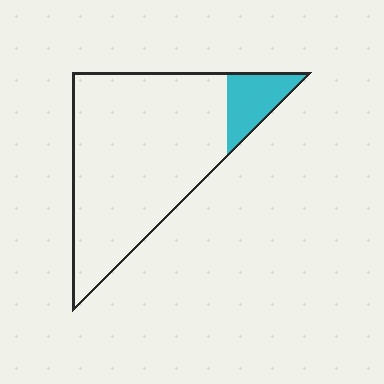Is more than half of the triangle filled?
No.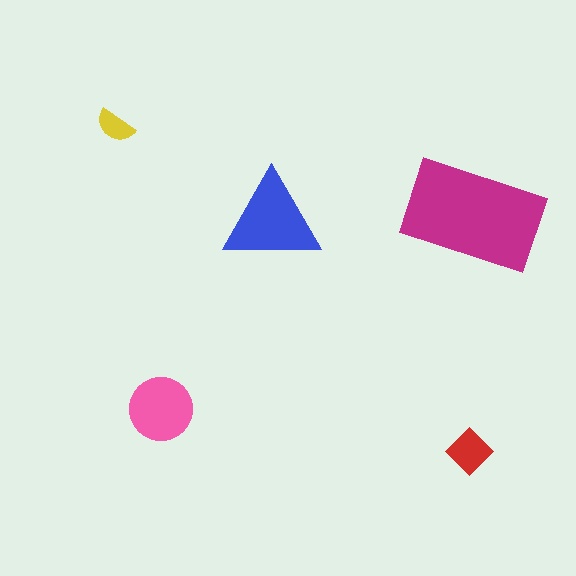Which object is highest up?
The yellow semicircle is topmost.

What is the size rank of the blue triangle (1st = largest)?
2nd.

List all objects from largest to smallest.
The magenta rectangle, the blue triangle, the pink circle, the red diamond, the yellow semicircle.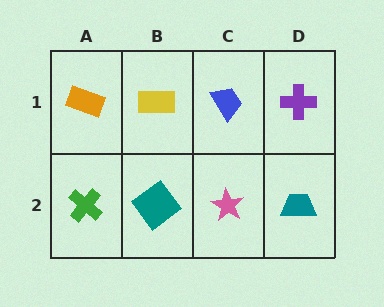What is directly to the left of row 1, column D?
A blue trapezoid.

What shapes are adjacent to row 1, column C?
A pink star (row 2, column C), a yellow rectangle (row 1, column B), a purple cross (row 1, column D).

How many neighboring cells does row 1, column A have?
2.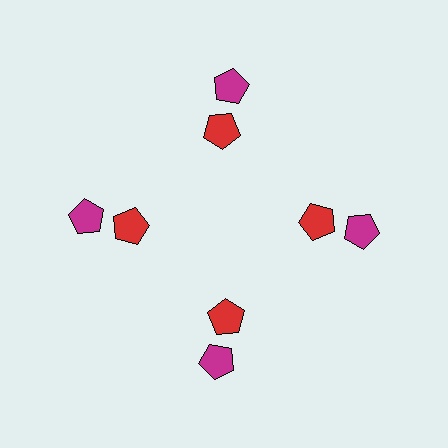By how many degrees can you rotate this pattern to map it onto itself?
The pattern maps onto itself every 90 degrees of rotation.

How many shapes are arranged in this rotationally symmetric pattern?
There are 8 shapes, arranged in 4 groups of 2.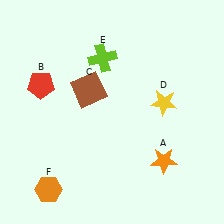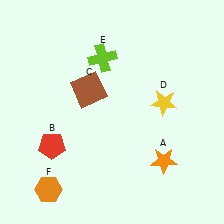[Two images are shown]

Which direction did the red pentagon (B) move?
The red pentagon (B) moved down.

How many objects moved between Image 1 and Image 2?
1 object moved between the two images.